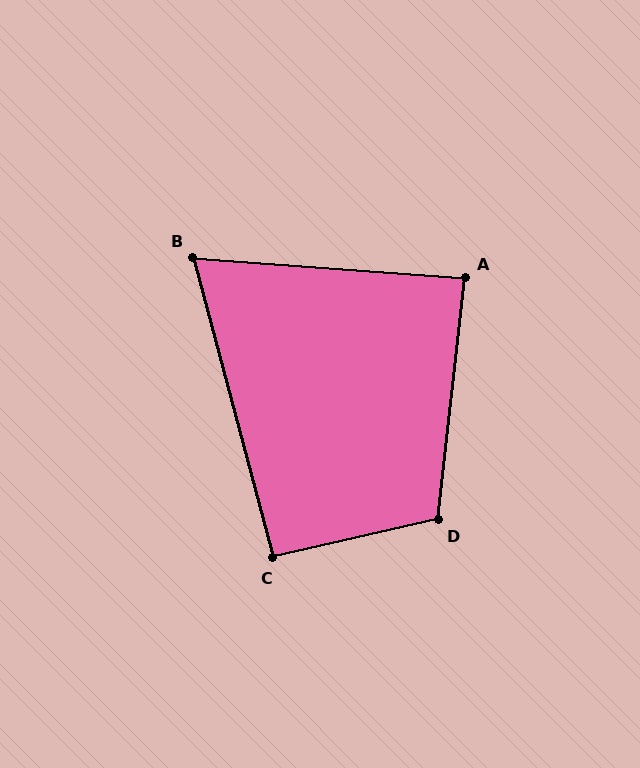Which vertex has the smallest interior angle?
B, at approximately 71 degrees.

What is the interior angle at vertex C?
Approximately 92 degrees (approximately right).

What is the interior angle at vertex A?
Approximately 88 degrees (approximately right).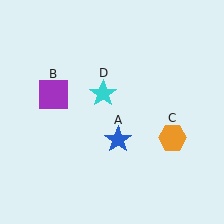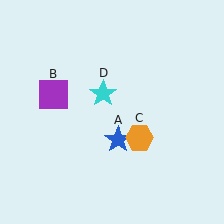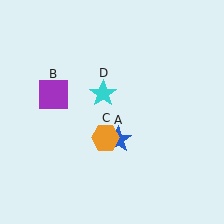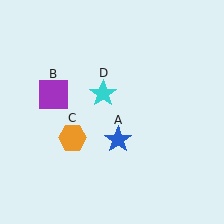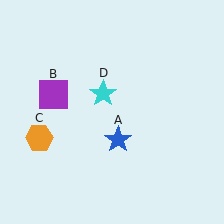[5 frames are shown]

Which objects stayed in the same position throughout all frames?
Blue star (object A) and purple square (object B) and cyan star (object D) remained stationary.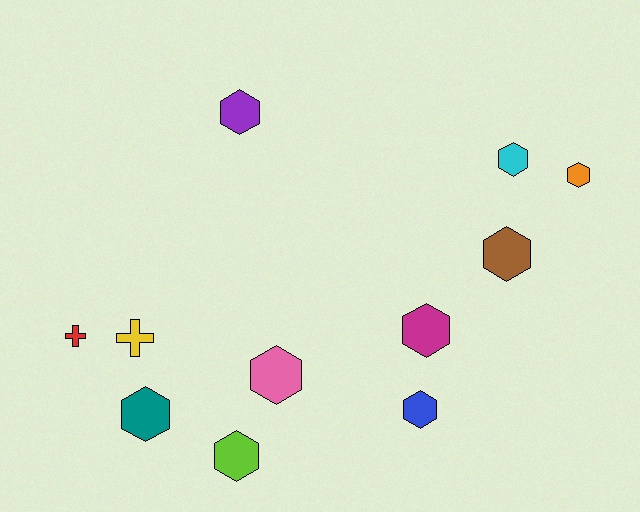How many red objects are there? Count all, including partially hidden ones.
There is 1 red object.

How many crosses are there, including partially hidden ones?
There are 2 crosses.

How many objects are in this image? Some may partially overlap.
There are 11 objects.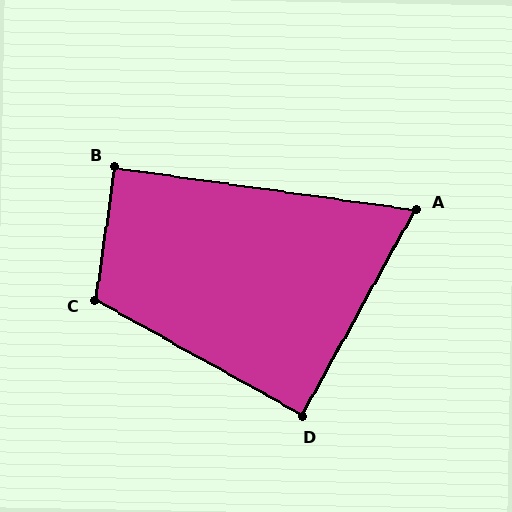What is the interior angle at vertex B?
Approximately 90 degrees (approximately right).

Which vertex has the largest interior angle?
C, at approximately 111 degrees.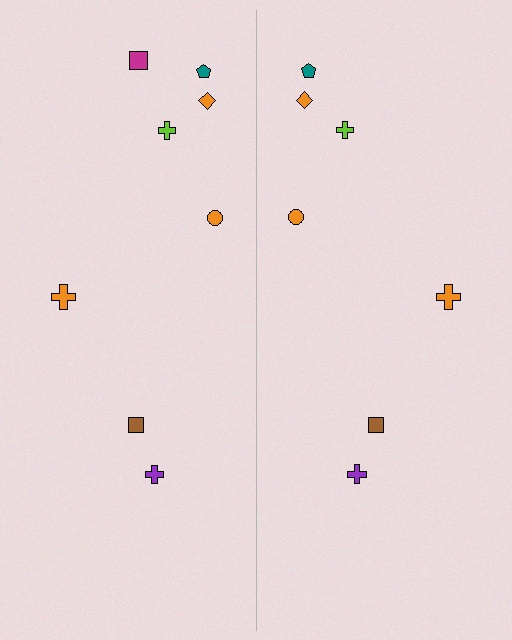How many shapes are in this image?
There are 15 shapes in this image.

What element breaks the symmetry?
A magenta square is missing from the right side.